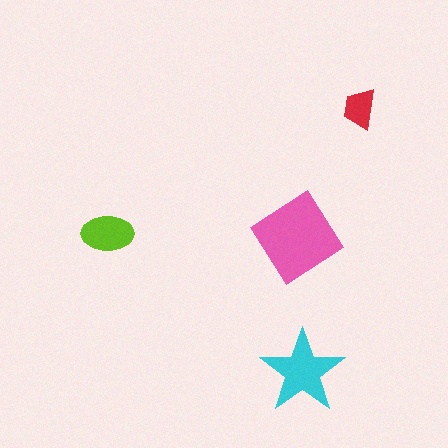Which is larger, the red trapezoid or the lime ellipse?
The lime ellipse.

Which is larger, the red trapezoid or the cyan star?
The cyan star.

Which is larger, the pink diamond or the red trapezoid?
The pink diamond.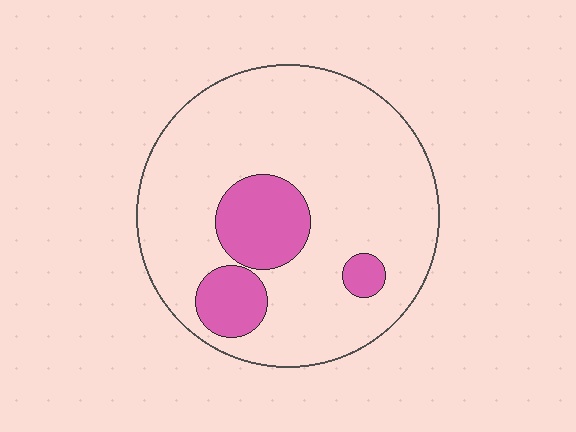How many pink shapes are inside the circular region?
3.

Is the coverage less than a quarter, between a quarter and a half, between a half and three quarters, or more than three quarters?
Less than a quarter.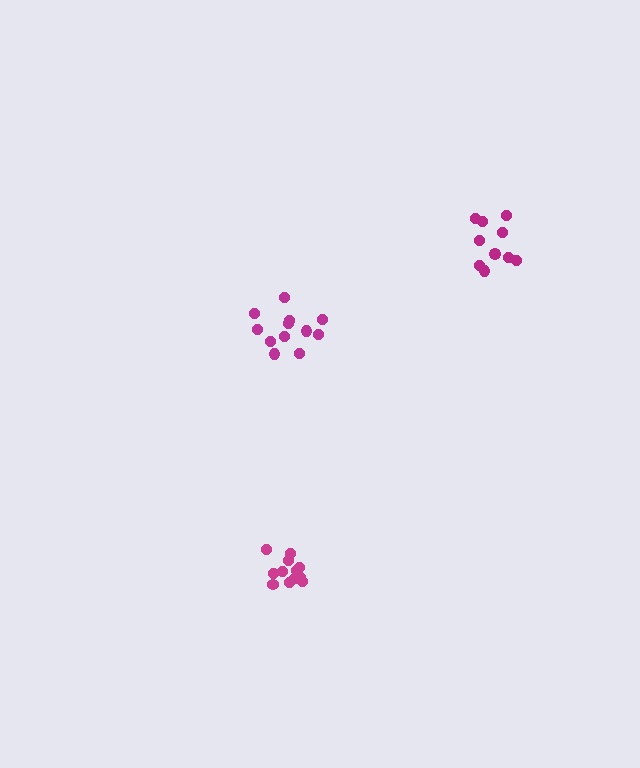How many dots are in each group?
Group 1: 12 dots, Group 2: 12 dots, Group 3: 10 dots (34 total).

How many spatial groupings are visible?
There are 3 spatial groupings.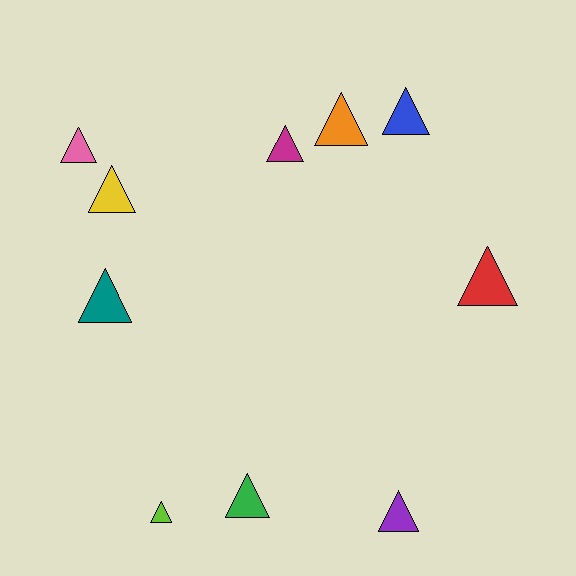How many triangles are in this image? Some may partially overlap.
There are 10 triangles.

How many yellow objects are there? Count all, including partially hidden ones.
There is 1 yellow object.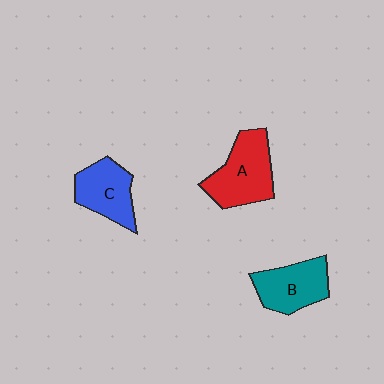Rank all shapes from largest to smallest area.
From largest to smallest: A (red), B (teal), C (blue).